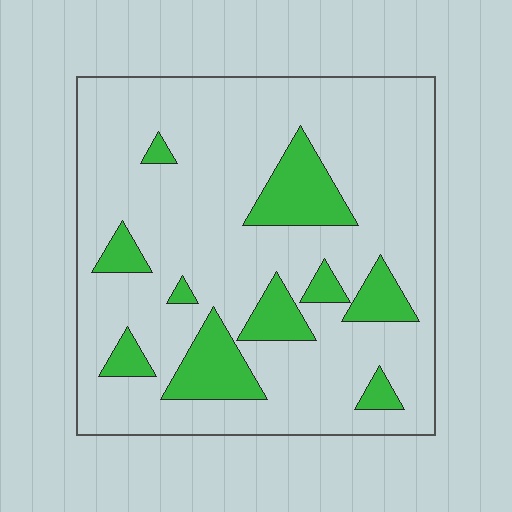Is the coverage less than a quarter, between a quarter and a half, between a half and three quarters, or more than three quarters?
Less than a quarter.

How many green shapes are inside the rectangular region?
10.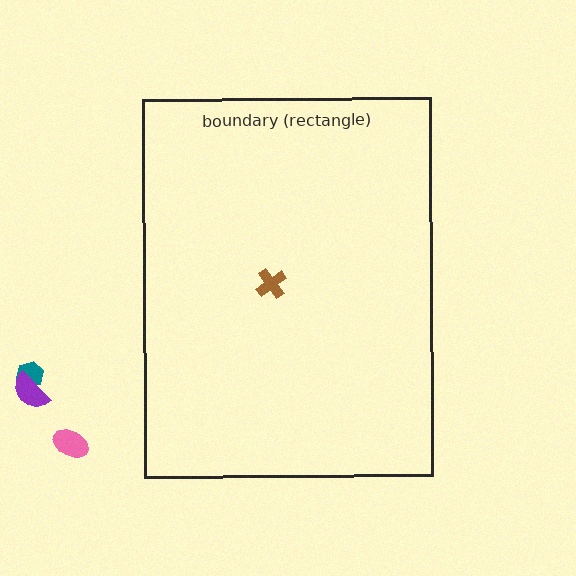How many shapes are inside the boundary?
1 inside, 3 outside.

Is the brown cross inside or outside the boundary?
Inside.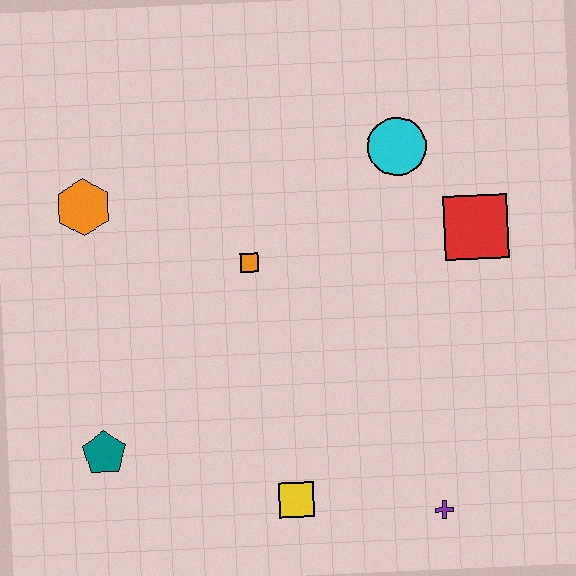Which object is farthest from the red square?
The teal pentagon is farthest from the red square.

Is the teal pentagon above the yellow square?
Yes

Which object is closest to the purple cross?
The yellow square is closest to the purple cross.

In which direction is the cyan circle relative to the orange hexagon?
The cyan circle is to the right of the orange hexagon.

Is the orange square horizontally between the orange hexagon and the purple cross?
Yes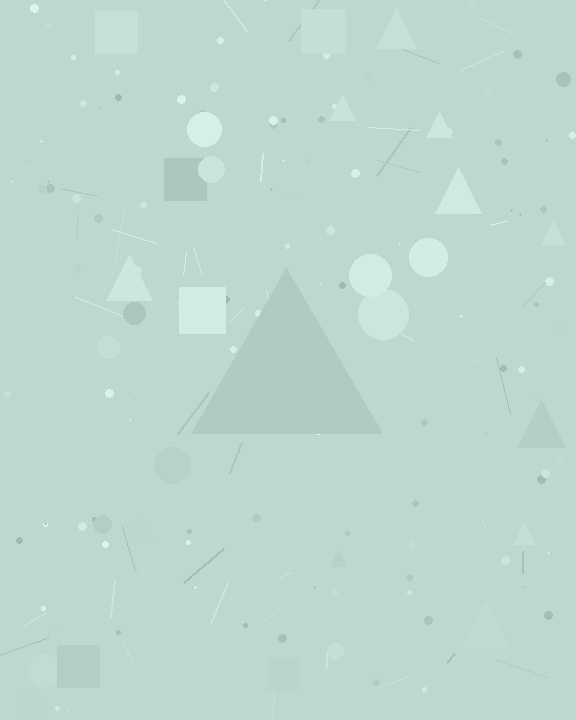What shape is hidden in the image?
A triangle is hidden in the image.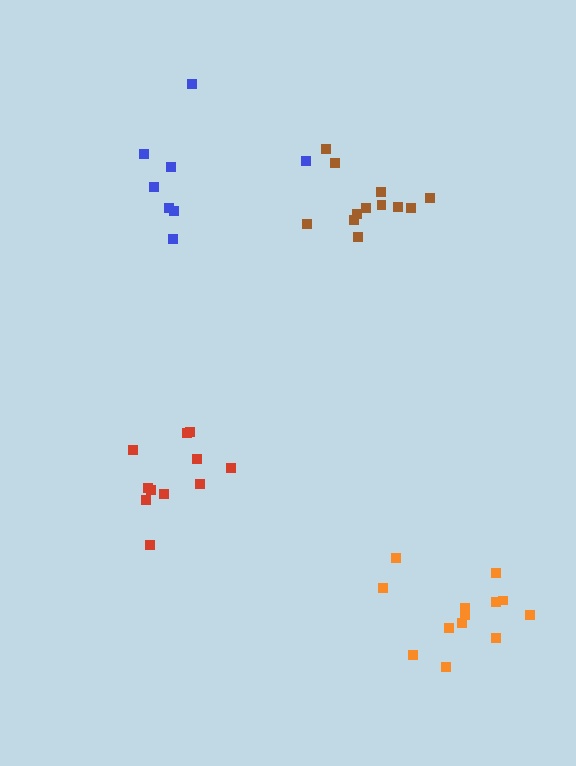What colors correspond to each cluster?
The clusters are colored: brown, red, blue, orange.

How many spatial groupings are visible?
There are 4 spatial groupings.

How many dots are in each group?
Group 1: 12 dots, Group 2: 11 dots, Group 3: 8 dots, Group 4: 13 dots (44 total).